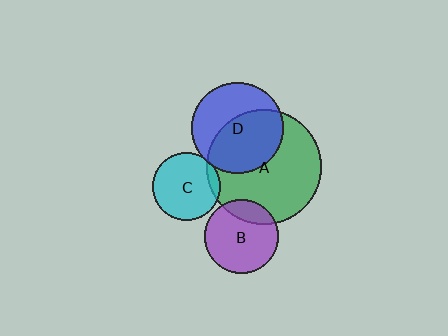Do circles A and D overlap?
Yes.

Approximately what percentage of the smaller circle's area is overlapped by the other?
Approximately 55%.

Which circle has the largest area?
Circle A (green).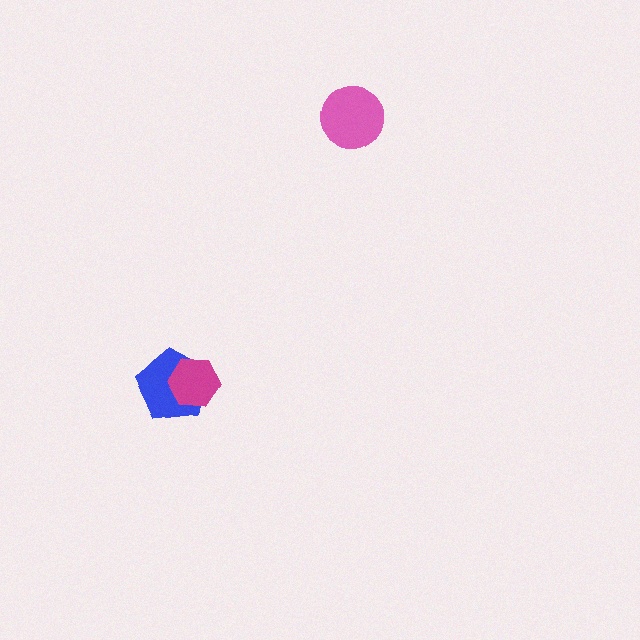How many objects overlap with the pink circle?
0 objects overlap with the pink circle.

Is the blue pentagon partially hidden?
Yes, it is partially covered by another shape.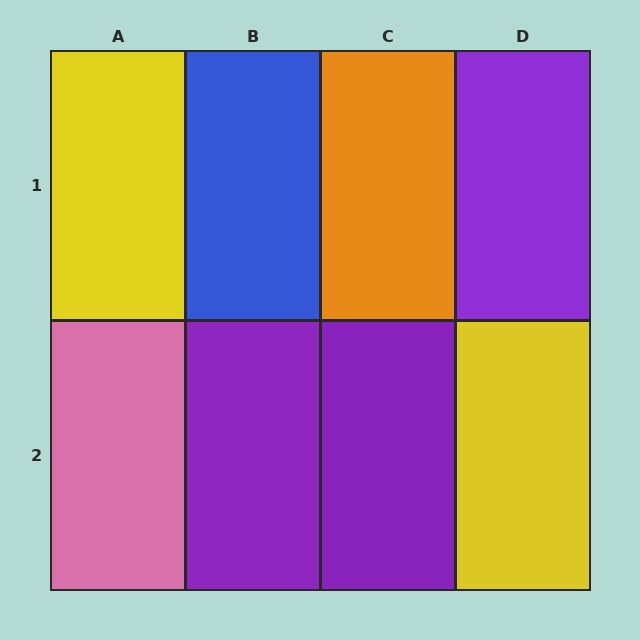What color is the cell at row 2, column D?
Yellow.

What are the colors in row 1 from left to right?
Yellow, blue, orange, purple.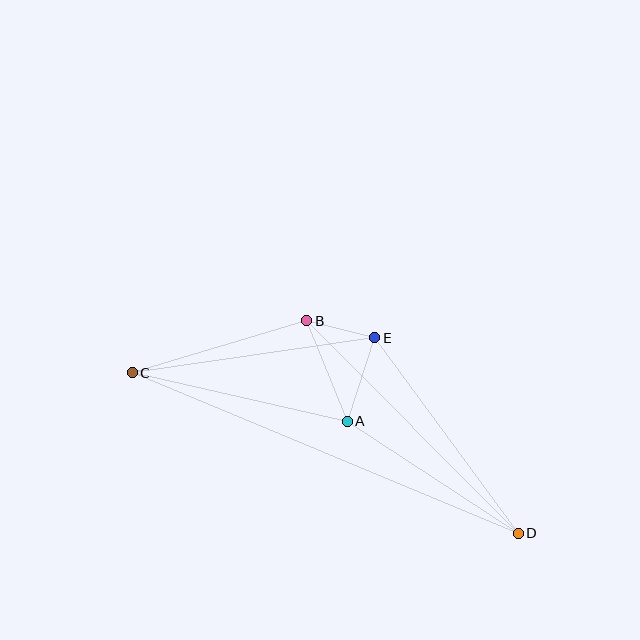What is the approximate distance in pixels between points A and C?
The distance between A and C is approximately 220 pixels.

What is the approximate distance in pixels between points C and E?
The distance between C and E is approximately 245 pixels.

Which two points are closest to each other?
Points B and E are closest to each other.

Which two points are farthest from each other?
Points C and D are farthest from each other.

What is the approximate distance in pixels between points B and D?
The distance between B and D is approximately 300 pixels.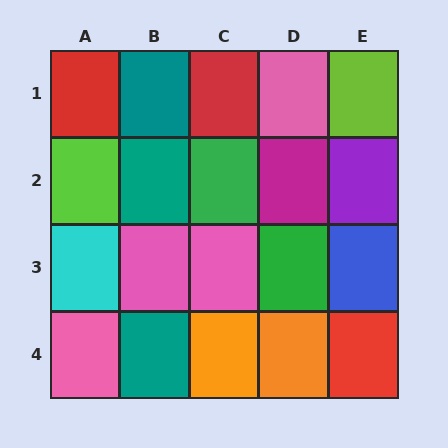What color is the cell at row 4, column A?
Pink.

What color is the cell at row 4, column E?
Red.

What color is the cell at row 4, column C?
Orange.